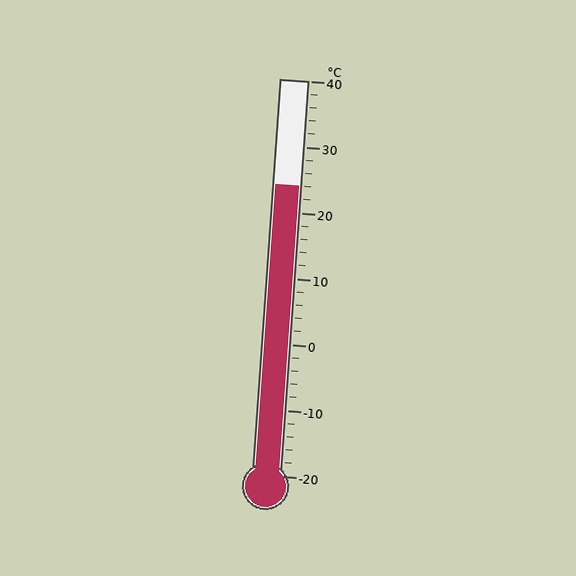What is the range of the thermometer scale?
The thermometer scale ranges from -20°C to 40°C.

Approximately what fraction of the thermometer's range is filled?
The thermometer is filled to approximately 75% of its range.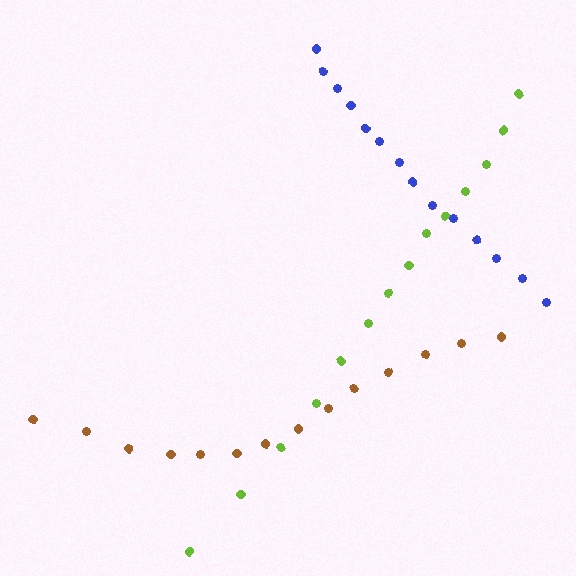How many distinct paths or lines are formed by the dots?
There are 3 distinct paths.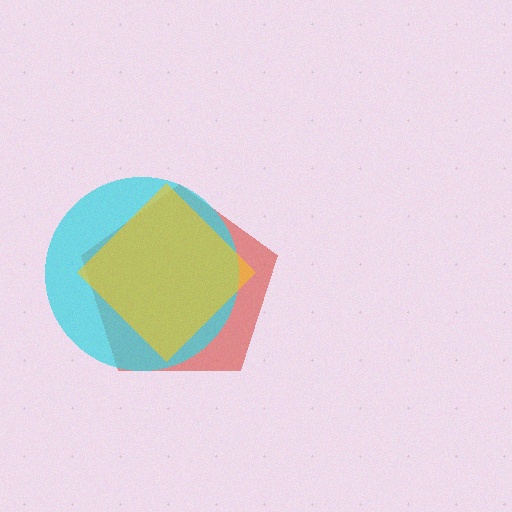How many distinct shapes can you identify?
There are 3 distinct shapes: a red pentagon, a cyan circle, a yellow diamond.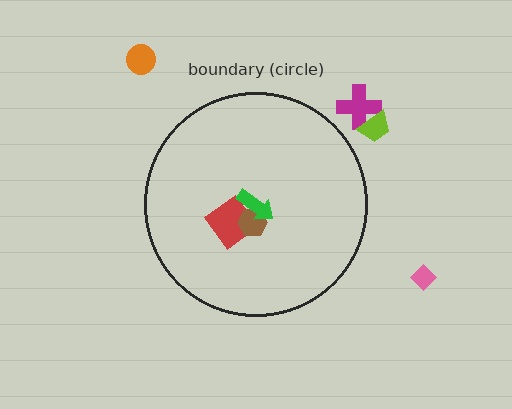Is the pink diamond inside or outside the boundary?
Outside.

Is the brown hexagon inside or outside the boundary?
Inside.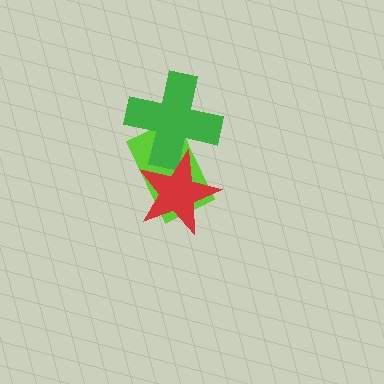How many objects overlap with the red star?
2 objects overlap with the red star.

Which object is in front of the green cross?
The red star is in front of the green cross.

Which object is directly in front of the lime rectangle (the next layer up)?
The green cross is directly in front of the lime rectangle.